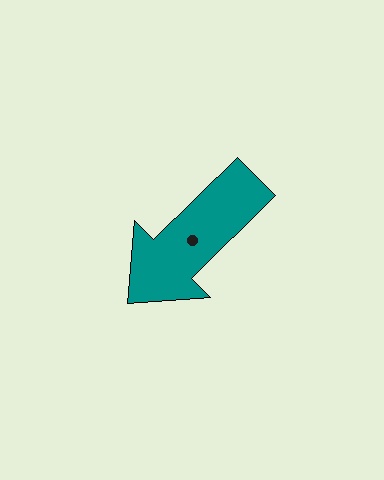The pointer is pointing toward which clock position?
Roughly 8 o'clock.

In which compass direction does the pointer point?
Southwest.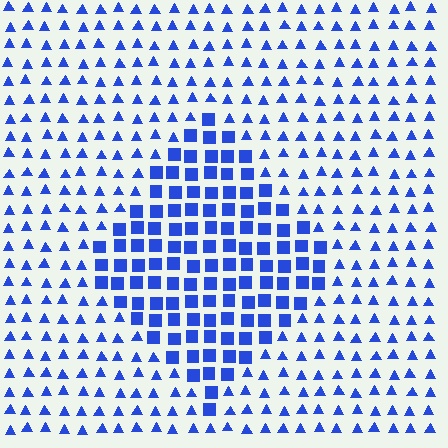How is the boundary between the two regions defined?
The boundary is defined by a change in element shape: squares inside vs. triangles outside. All elements share the same color and spacing.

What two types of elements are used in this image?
The image uses squares inside the diamond region and triangles outside it.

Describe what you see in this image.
The image is filled with small blue elements arranged in a uniform grid. A diamond-shaped region contains squares, while the surrounding area contains triangles. The boundary is defined purely by the change in element shape.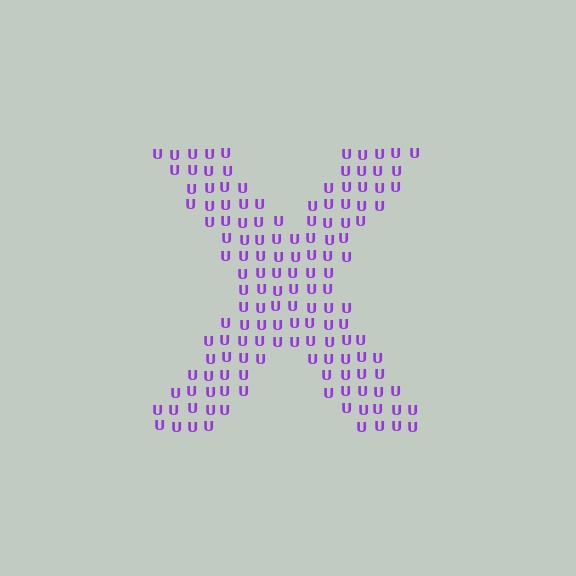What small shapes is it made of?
It is made of small letter U's.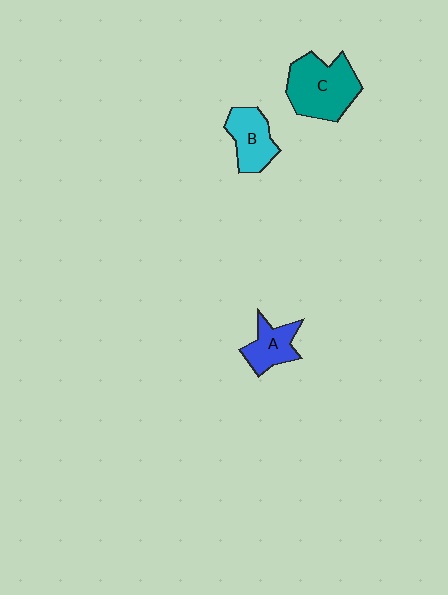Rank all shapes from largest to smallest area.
From largest to smallest: C (teal), B (cyan), A (blue).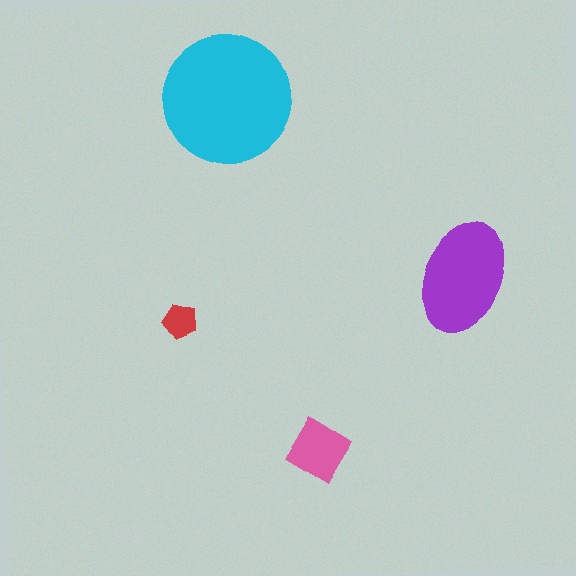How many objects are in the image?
There are 4 objects in the image.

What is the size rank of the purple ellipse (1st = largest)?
2nd.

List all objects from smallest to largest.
The red pentagon, the pink diamond, the purple ellipse, the cyan circle.